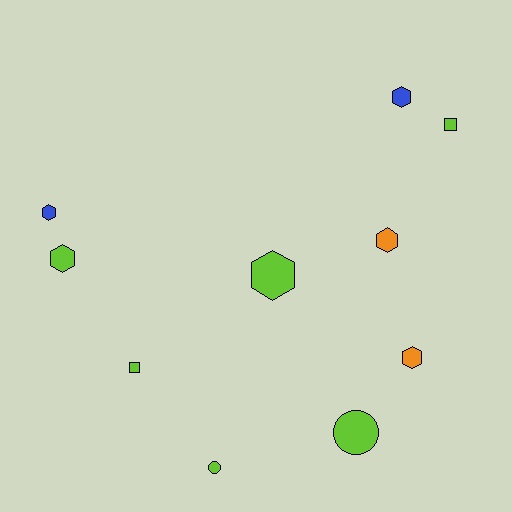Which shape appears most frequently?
Hexagon, with 6 objects.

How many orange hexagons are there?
There are 2 orange hexagons.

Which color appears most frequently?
Lime, with 6 objects.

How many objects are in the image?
There are 10 objects.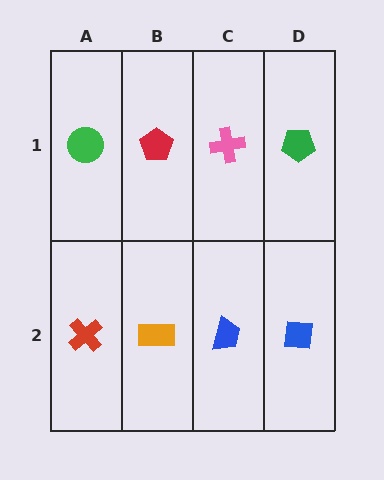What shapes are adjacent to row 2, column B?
A red pentagon (row 1, column B), a red cross (row 2, column A), a blue trapezoid (row 2, column C).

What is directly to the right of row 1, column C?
A green pentagon.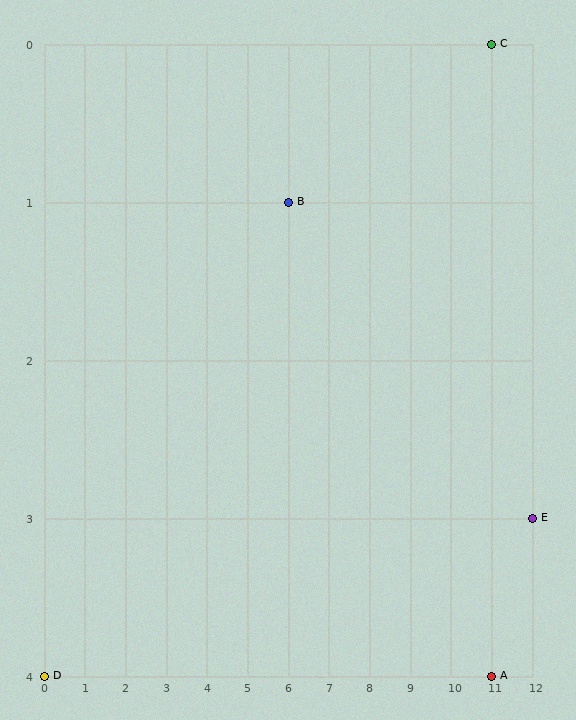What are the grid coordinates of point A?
Point A is at grid coordinates (11, 4).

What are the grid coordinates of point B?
Point B is at grid coordinates (6, 1).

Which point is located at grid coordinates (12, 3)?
Point E is at (12, 3).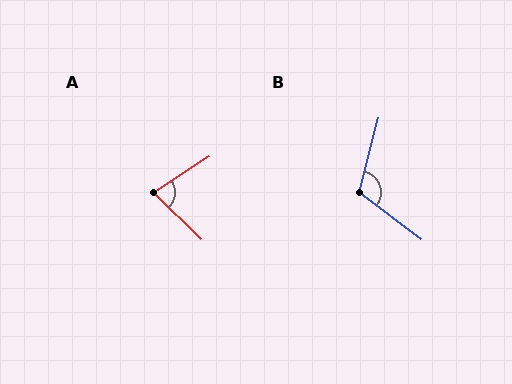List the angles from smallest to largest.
A (77°), B (112°).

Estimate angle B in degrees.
Approximately 112 degrees.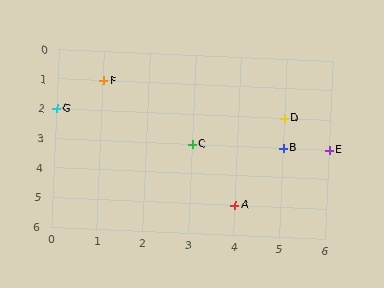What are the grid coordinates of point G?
Point G is at grid coordinates (0, 2).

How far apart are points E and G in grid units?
Points E and G are 6 columns and 1 row apart (about 6.1 grid units diagonally).